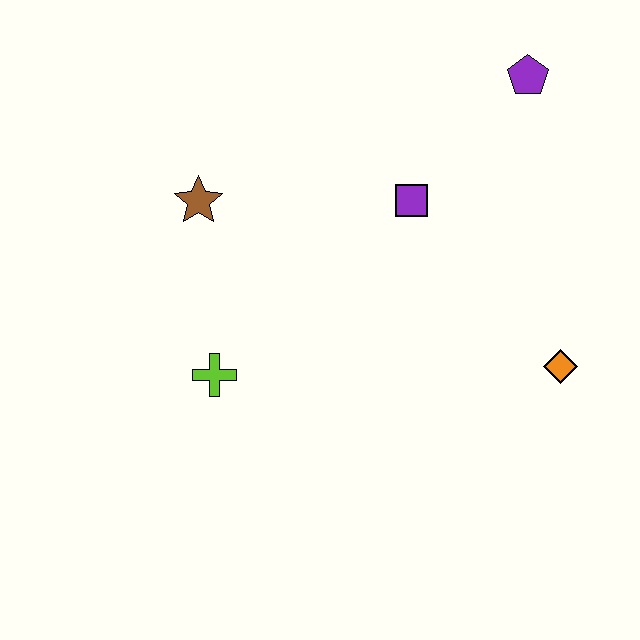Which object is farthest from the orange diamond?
The brown star is farthest from the orange diamond.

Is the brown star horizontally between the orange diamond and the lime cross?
No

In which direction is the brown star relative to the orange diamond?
The brown star is to the left of the orange diamond.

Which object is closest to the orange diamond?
The purple square is closest to the orange diamond.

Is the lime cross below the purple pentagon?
Yes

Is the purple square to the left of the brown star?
No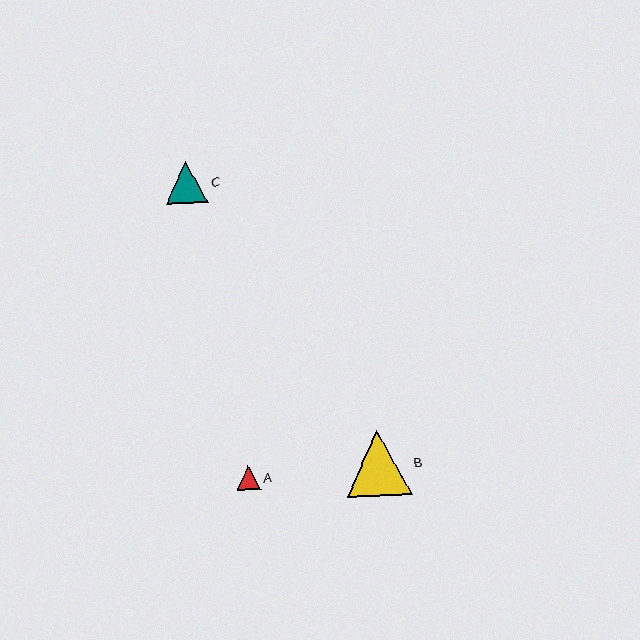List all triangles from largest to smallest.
From largest to smallest: B, C, A.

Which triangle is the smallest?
Triangle A is the smallest with a size of approximately 24 pixels.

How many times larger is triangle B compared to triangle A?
Triangle B is approximately 2.7 times the size of triangle A.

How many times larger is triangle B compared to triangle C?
Triangle B is approximately 1.5 times the size of triangle C.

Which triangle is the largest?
Triangle B is the largest with a size of approximately 65 pixels.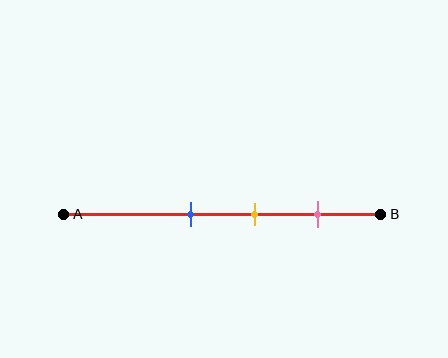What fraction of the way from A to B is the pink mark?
The pink mark is approximately 80% (0.8) of the way from A to B.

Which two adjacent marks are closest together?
The blue and yellow marks are the closest adjacent pair.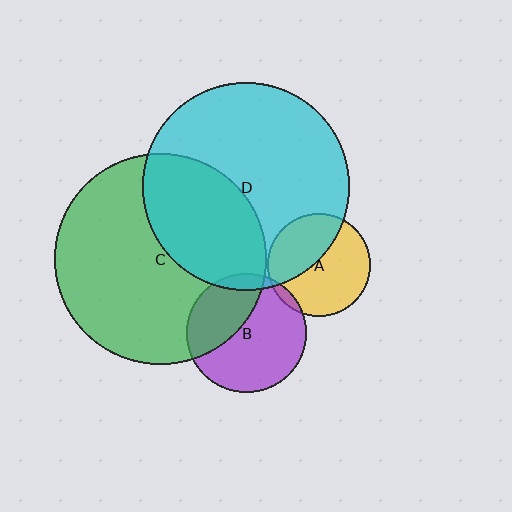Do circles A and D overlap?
Yes.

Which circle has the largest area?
Circle C (green).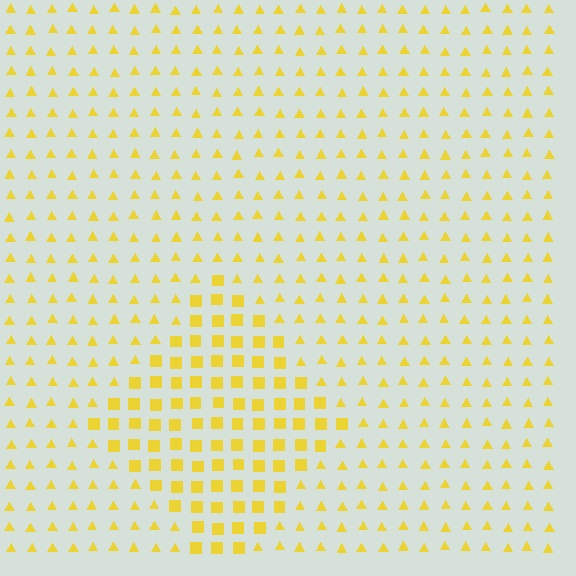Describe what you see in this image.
The image is filled with small yellow elements arranged in a uniform grid. A diamond-shaped region contains squares, while the surrounding area contains triangles. The boundary is defined purely by the change in element shape.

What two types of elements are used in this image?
The image uses squares inside the diamond region and triangles outside it.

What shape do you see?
I see a diamond.